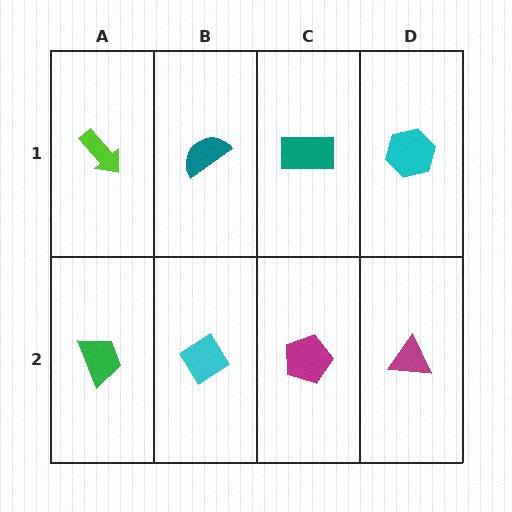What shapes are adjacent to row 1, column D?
A magenta triangle (row 2, column D), a teal rectangle (row 1, column C).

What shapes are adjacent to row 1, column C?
A magenta pentagon (row 2, column C), a teal semicircle (row 1, column B), a cyan hexagon (row 1, column D).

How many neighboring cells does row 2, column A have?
2.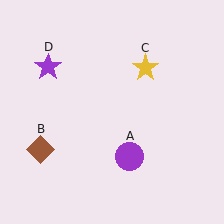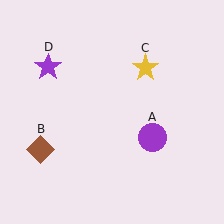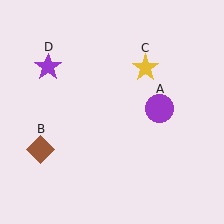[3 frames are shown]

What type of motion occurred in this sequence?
The purple circle (object A) rotated counterclockwise around the center of the scene.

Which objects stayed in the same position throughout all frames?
Brown diamond (object B) and yellow star (object C) and purple star (object D) remained stationary.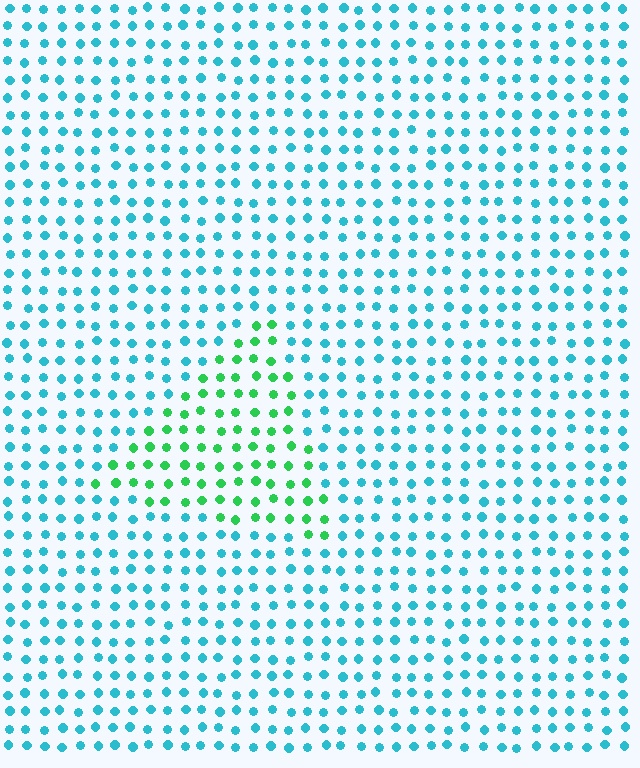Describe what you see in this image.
The image is filled with small cyan elements in a uniform arrangement. A triangle-shaped region is visible where the elements are tinted to a slightly different hue, forming a subtle color boundary.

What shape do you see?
I see a triangle.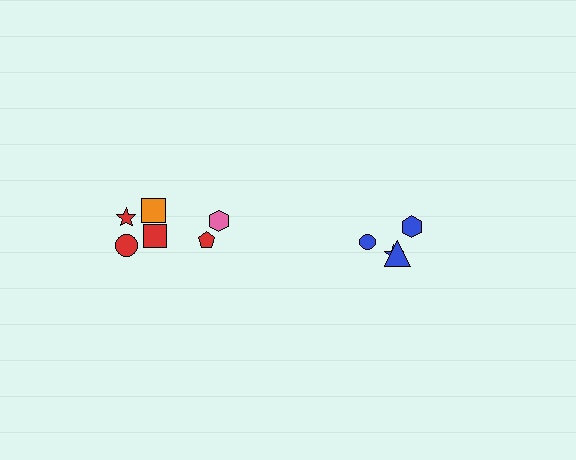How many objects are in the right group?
There are 4 objects.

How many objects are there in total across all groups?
There are 10 objects.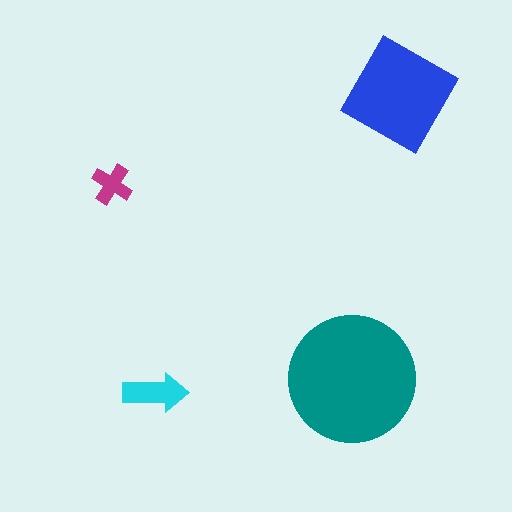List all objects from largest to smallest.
The teal circle, the blue diamond, the cyan arrow, the magenta cross.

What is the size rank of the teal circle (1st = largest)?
1st.